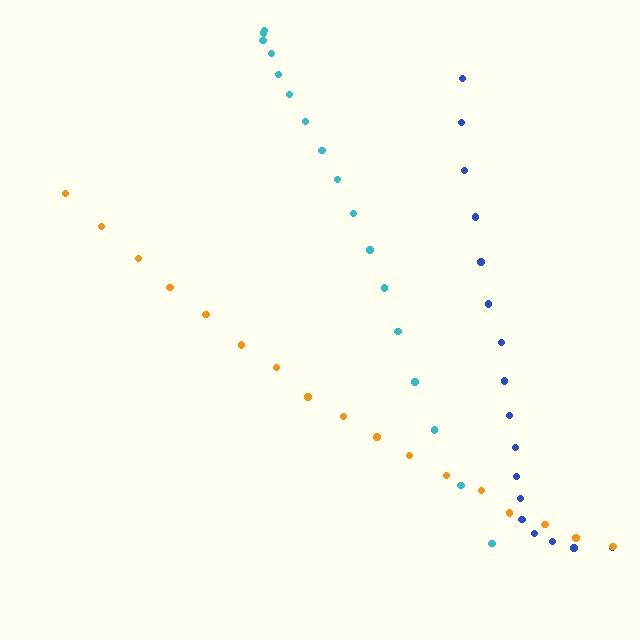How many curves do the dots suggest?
There are 3 distinct paths.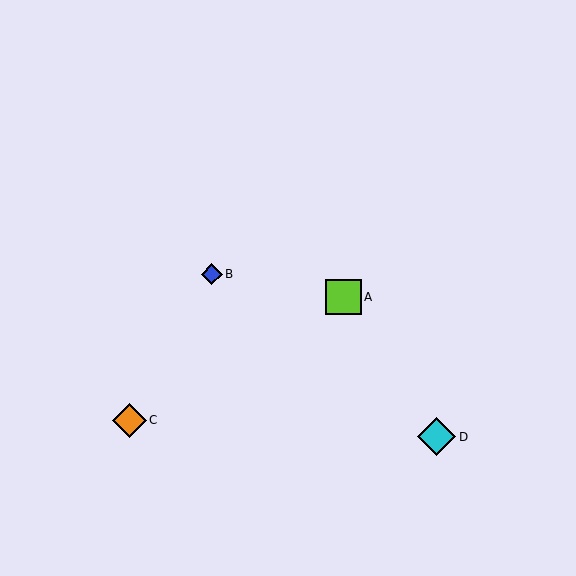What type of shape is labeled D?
Shape D is a cyan diamond.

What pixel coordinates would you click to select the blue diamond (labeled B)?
Click at (212, 274) to select the blue diamond B.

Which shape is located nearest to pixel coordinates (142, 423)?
The orange diamond (labeled C) at (130, 420) is nearest to that location.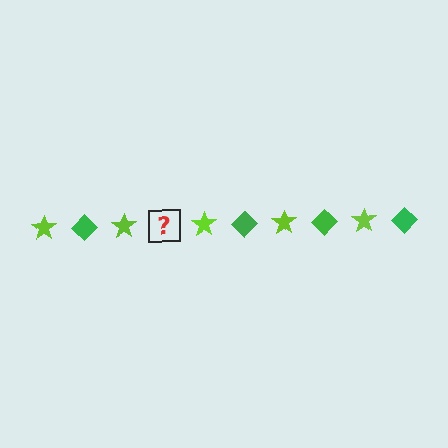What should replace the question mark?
The question mark should be replaced with a green diamond.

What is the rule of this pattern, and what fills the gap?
The rule is that the pattern alternates between lime star and green diamond. The gap should be filled with a green diamond.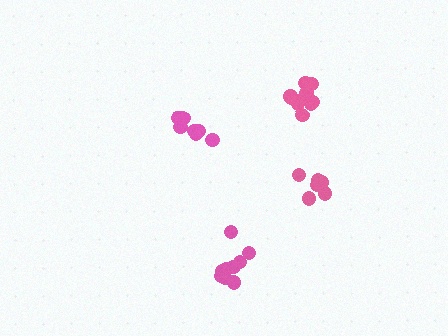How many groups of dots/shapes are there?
There are 4 groups.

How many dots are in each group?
Group 1: 6 dots, Group 2: 7 dots, Group 3: 11 dots, Group 4: 9 dots (33 total).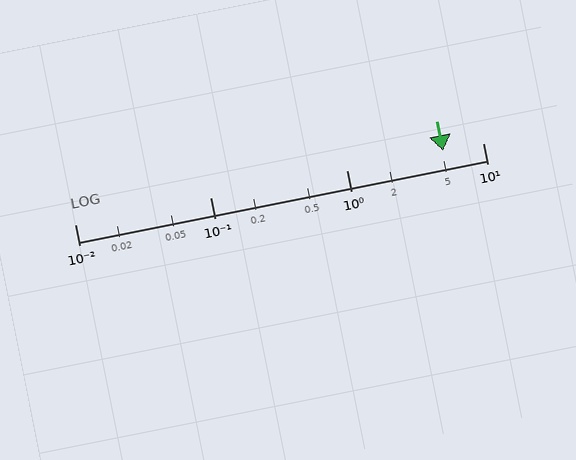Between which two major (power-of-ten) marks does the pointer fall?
The pointer is between 1 and 10.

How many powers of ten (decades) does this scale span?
The scale spans 3 decades, from 0.01 to 10.